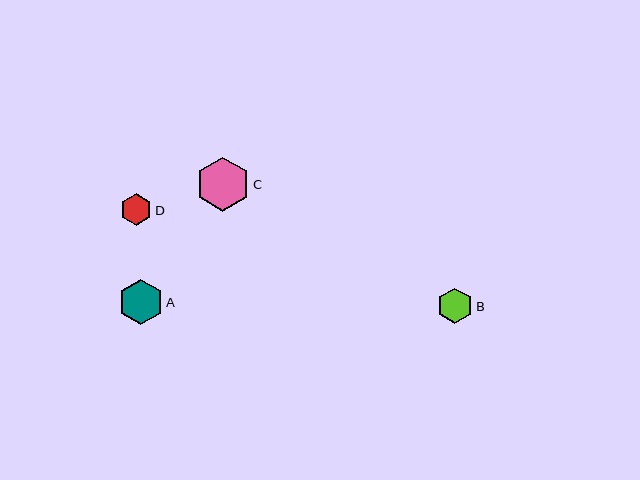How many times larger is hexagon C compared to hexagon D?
Hexagon C is approximately 1.7 times the size of hexagon D.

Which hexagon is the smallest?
Hexagon D is the smallest with a size of approximately 31 pixels.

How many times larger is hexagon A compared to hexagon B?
Hexagon A is approximately 1.3 times the size of hexagon B.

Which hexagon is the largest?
Hexagon C is the largest with a size of approximately 54 pixels.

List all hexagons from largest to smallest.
From largest to smallest: C, A, B, D.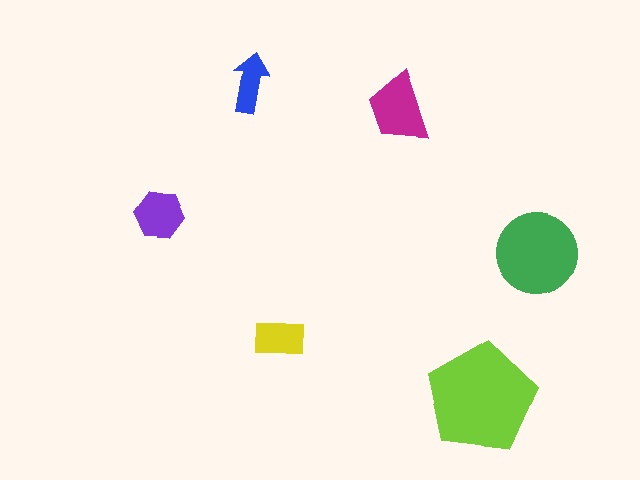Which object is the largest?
The lime pentagon.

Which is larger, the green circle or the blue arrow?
The green circle.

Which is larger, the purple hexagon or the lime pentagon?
The lime pentagon.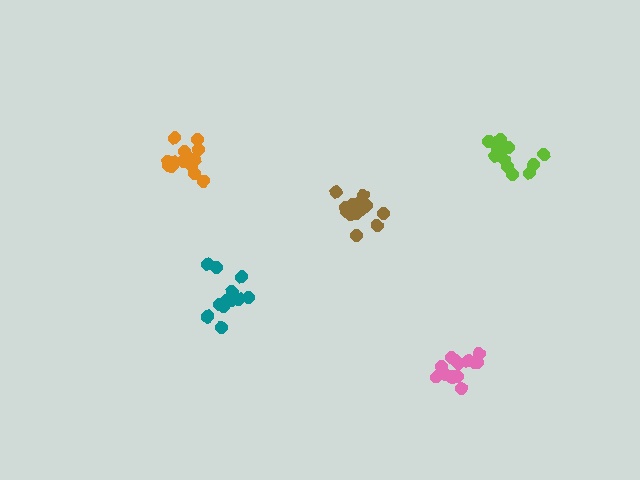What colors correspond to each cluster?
The clusters are colored: brown, teal, orange, pink, lime.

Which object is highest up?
The orange cluster is topmost.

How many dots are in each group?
Group 1: 16 dots, Group 2: 12 dots, Group 3: 16 dots, Group 4: 14 dots, Group 5: 13 dots (71 total).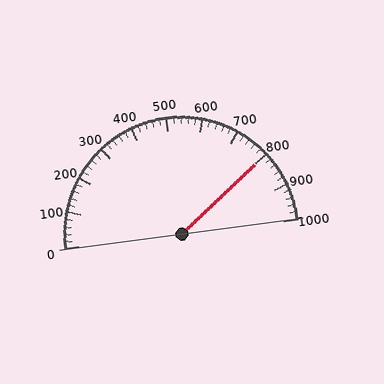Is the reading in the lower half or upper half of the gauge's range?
The reading is in the upper half of the range (0 to 1000).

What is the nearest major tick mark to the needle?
The nearest major tick mark is 800.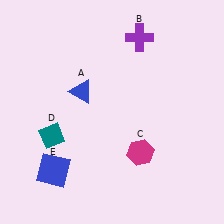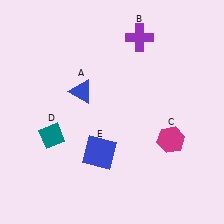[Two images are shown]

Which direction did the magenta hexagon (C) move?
The magenta hexagon (C) moved right.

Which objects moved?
The objects that moved are: the magenta hexagon (C), the blue square (E).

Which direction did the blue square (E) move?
The blue square (E) moved right.